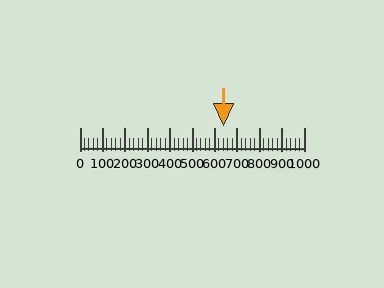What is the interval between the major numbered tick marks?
The major tick marks are spaced 100 units apart.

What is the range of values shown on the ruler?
The ruler shows values from 0 to 1000.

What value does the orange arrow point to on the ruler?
The orange arrow points to approximately 641.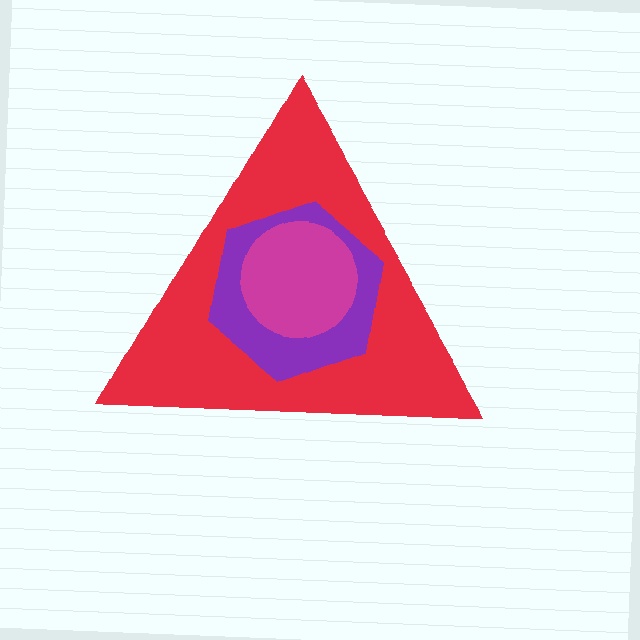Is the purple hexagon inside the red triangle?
Yes.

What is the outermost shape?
The red triangle.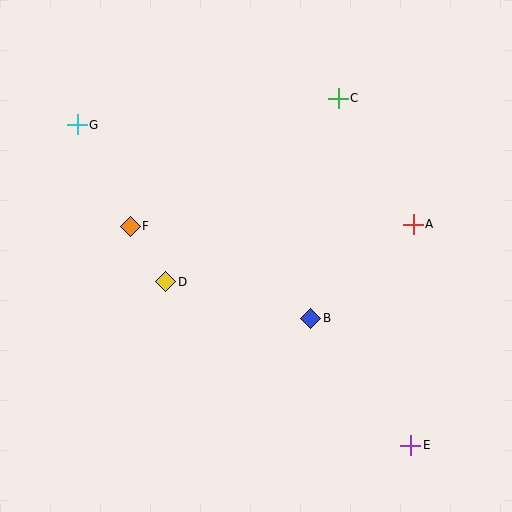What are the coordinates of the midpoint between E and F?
The midpoint between E and F is at (271, 336).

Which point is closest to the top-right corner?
Point C is closest to the top-right corner.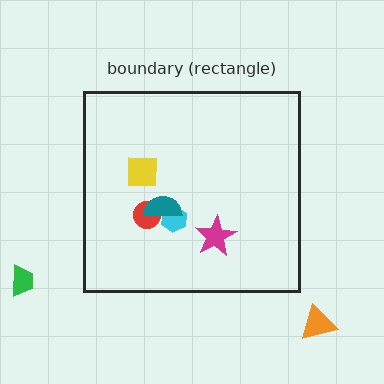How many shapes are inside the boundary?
5 inside, 2 outside.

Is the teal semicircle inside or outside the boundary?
Inside.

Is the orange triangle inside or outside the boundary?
Outside.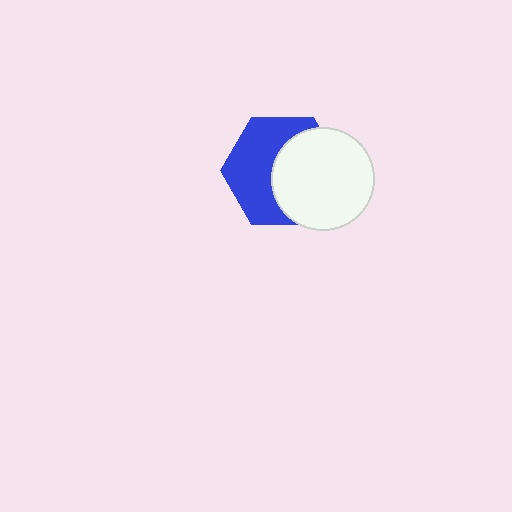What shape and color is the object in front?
The object in front is a white circle.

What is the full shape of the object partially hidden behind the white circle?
The partially hidden object is a blue hexagon.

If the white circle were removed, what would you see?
You would see the complete blue hexagon.